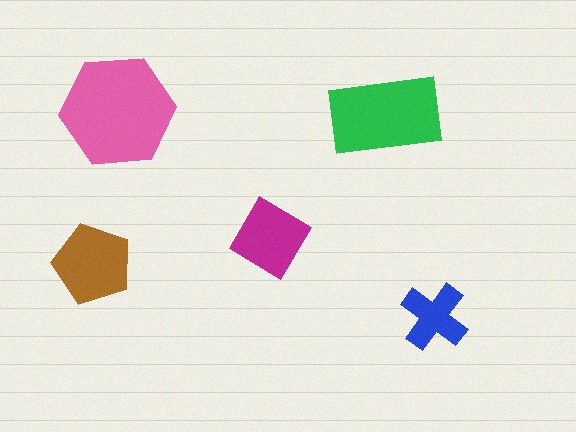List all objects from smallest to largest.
The blue cross, the magenta diamond, the brown pentagon, the green rectangle, the pink hexagon.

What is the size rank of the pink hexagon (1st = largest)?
1st.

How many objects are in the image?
There are 5 objects in the image.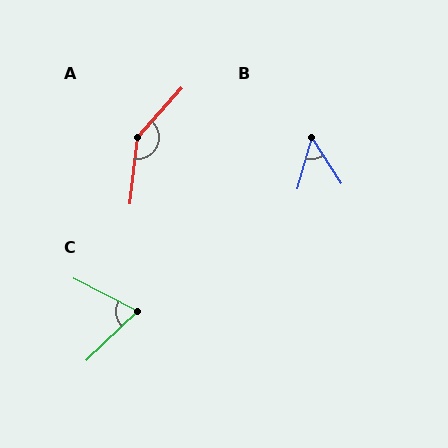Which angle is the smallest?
B, at approximately 49 degrees.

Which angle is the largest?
A, at approximately 145 degrees.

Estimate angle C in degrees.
Approximately 71 degrees.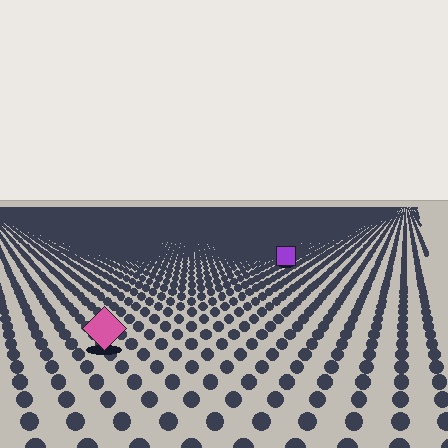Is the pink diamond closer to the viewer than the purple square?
Yes. The pink diamond is closer — you can tell from the texture gradient: the ground texture is coarser near it.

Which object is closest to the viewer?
The pink diamond is closest. The texture marks near it are larger and more spread out.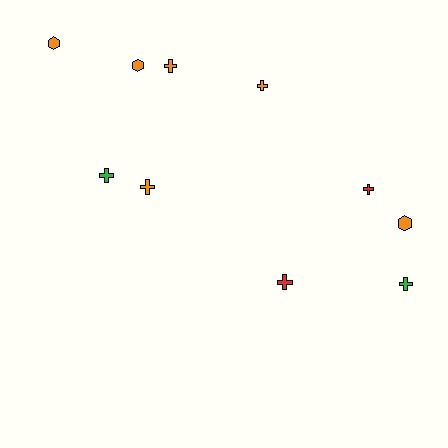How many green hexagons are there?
There are no green hexagons.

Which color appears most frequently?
Orange, with 6 objects.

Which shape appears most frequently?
Cross, with 7 objects.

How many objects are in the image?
There are 10 objects.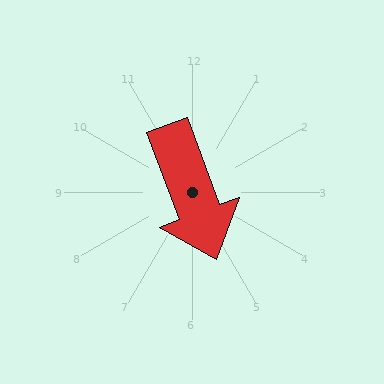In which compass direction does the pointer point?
South.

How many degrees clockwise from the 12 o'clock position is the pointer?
Approximately 160 degrees.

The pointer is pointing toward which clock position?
Roughly 5 o'clock.